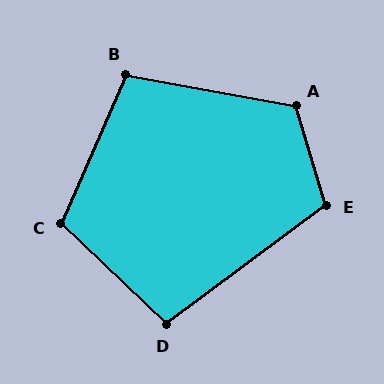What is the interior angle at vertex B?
Approximately 103 degrees (obtuse).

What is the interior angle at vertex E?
Approximately 110 degrees (obtuse).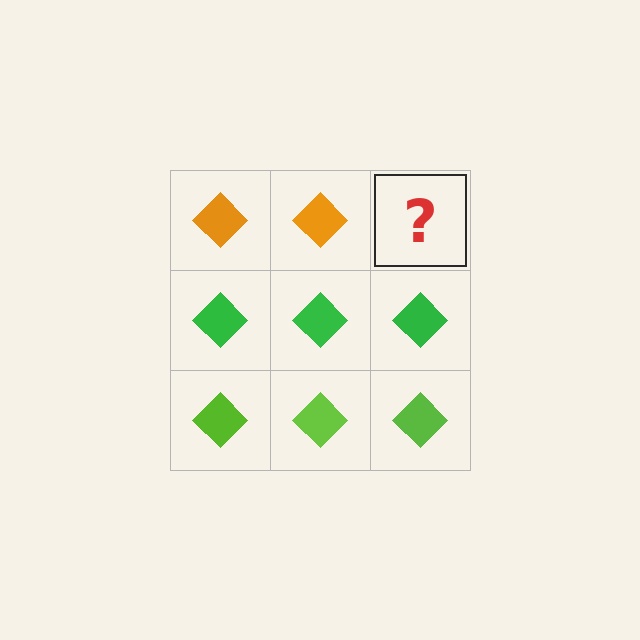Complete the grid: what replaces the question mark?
The question mark should be replaced with an orange diamond.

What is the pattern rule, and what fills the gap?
The rule is that each row has a consistent color. The gap should be filled with an orange diamond.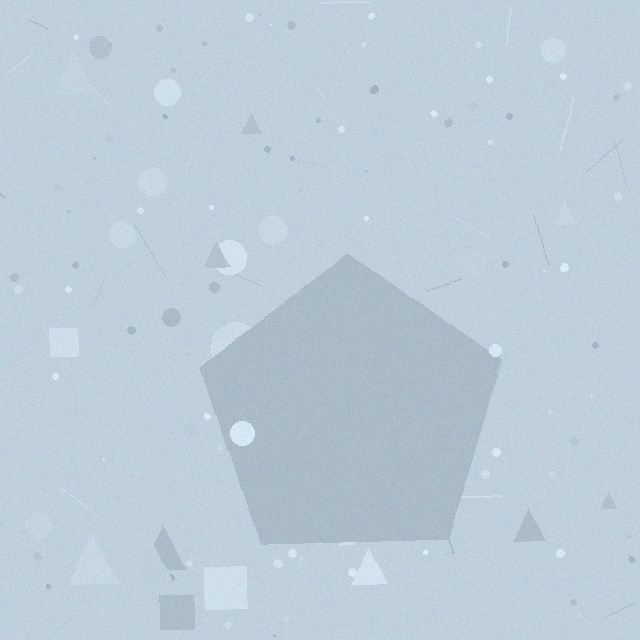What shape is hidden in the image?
A pentagon is hidden in the image.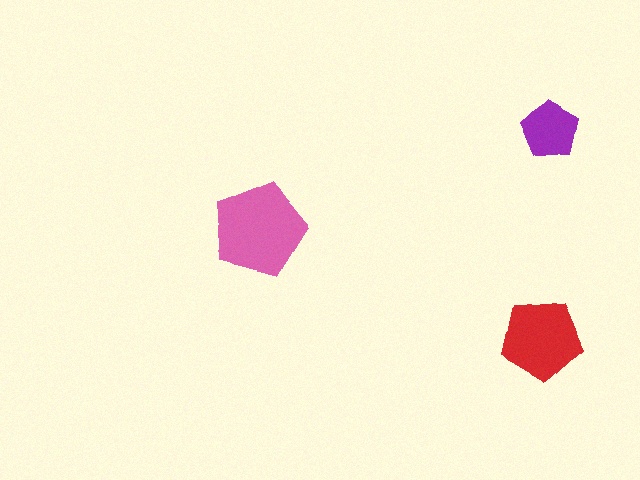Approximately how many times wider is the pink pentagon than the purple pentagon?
About 1.5 times wider.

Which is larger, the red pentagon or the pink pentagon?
The pink one.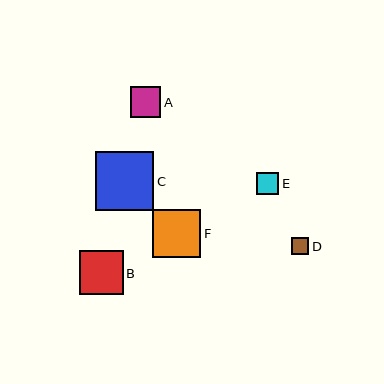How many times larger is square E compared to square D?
Square E is approximately 1.3 times the size of square D.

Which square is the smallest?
Square D is the smallest with a size of approximately 17 pixels.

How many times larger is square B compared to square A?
Square B is approximately 1.4 times the size of square A.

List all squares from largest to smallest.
From largest to smallest: C, F, B, A, E, D.